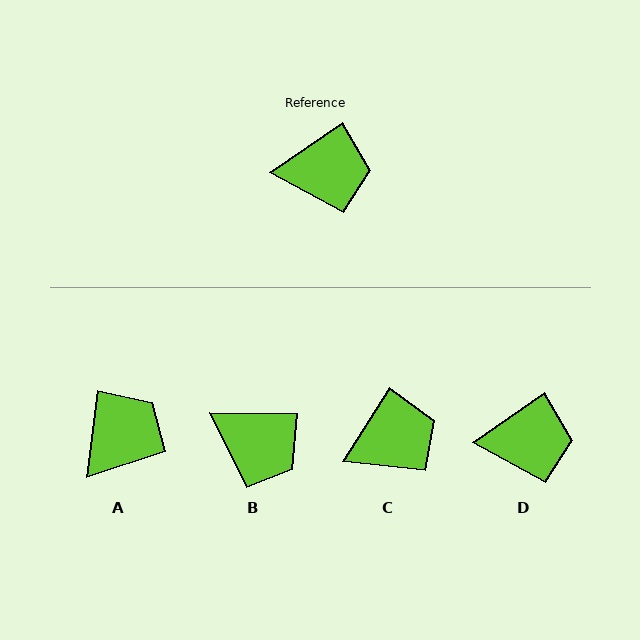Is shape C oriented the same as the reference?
No, it is off by about 23 degrees.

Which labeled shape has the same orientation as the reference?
D.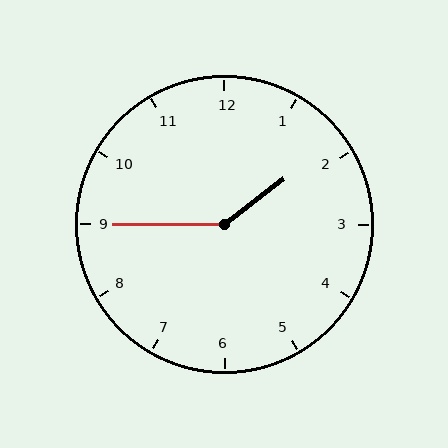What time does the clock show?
1:45.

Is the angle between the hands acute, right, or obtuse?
It is obtuse.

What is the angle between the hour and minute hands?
Approximately 142 degrees.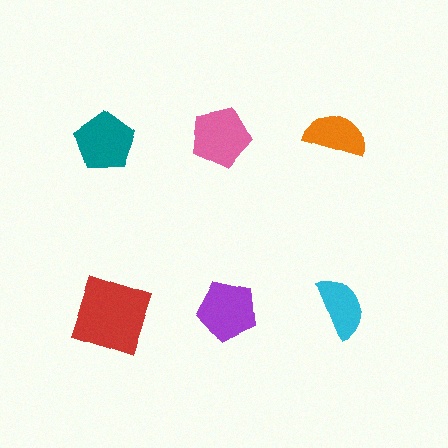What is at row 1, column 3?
An orange semicircle.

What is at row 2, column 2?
A purple pentagon.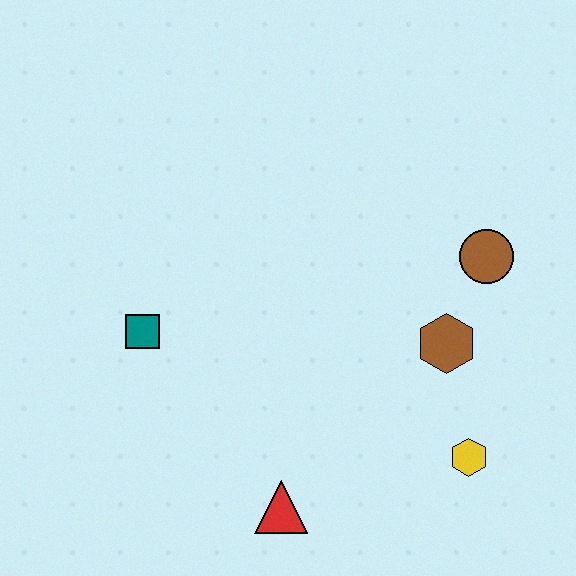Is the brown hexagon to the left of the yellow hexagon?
Yes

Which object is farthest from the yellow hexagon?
The teal square is farthest from the yellow hexagon.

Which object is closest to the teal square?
The red triangle is closest to the teal square.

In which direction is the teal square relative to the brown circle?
The teal square is to the left of the brown circle.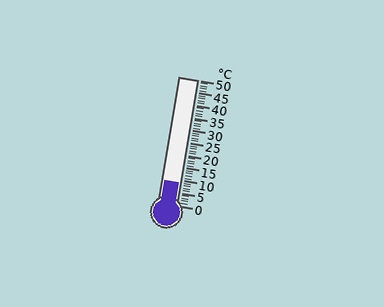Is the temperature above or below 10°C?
The temperature is below 10°C.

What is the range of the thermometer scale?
The thermometer scale ranges from 0°C to 50°C.